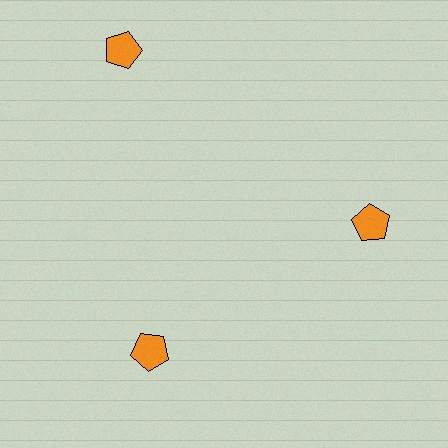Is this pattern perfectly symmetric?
No. The 3 orange pentagons are arranged in a ring, but one element near the 11 o'clock position is pushed outward from the center, breaking the 3-fold rotational symmetry.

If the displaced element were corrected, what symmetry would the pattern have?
It would have 3-fold rotational symmetry — the pattern would map onto itself every 120 degrees.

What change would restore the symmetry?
The symmetry would be restored by moving it inward, back onto the ring so that all 3 pentagons sit at equal angles and equal distance from the center.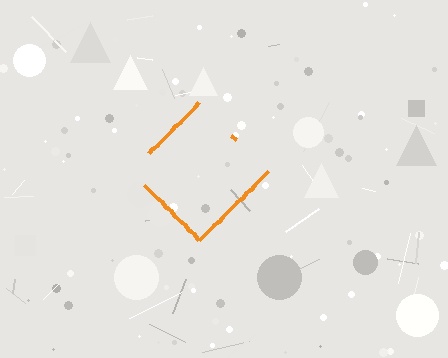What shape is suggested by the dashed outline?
The dashed outline suggests a diamond.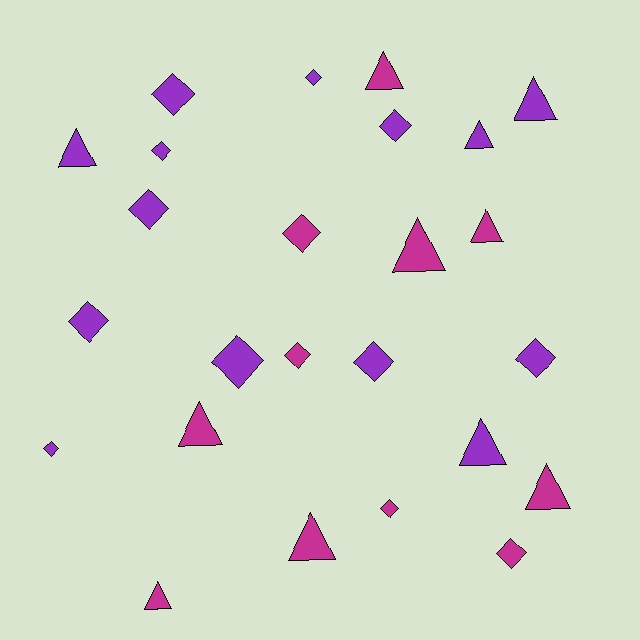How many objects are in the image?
There are 25 objects.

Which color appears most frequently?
Purple, with 14 objects.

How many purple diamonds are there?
There are 10 purple diamonds.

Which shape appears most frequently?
Diamond, with 14 objects.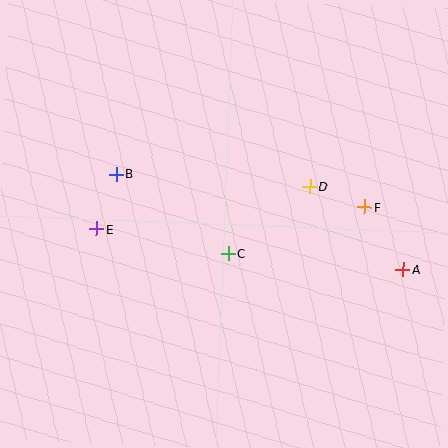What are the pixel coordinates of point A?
Point A is at (403, 269).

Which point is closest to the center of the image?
Point C at (228, 253) is closest to the center.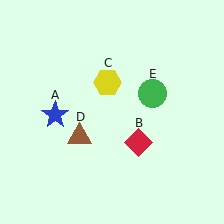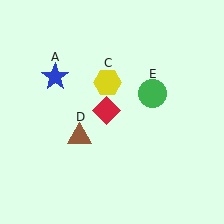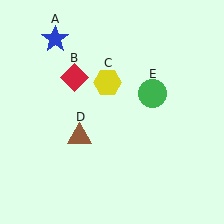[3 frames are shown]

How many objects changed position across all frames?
2 objects changed position: blue star (object A), red diamond (object B).